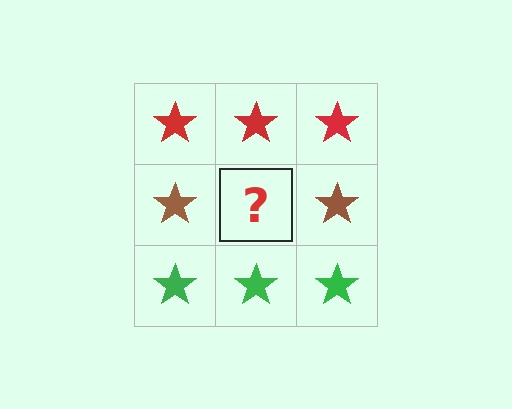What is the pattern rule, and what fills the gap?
The rule is that each row has a consistent color. The gap should be filled with a brown star.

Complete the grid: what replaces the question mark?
The question mark should be replaced with a brown star.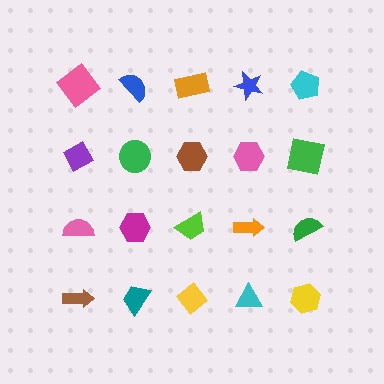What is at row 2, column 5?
A green square.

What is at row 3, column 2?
A magenta hexagon.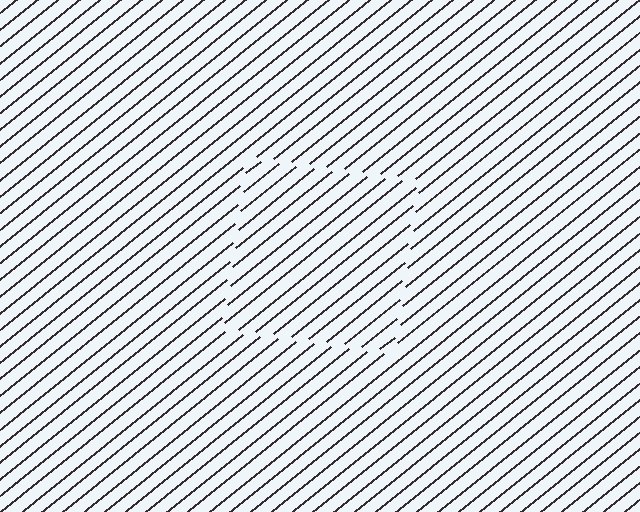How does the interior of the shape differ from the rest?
The interior of the shape contains the same grating, shifted by half a period — the contour is defined by the phase discontinuity where line-ends from the inner and outer gratings abut.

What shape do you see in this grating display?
An illusory square. The interior of the shape contains the same grating, shifted by half a period — the contour is defined by the phase discontinuity where line-ends from the inner and outer gratings abut.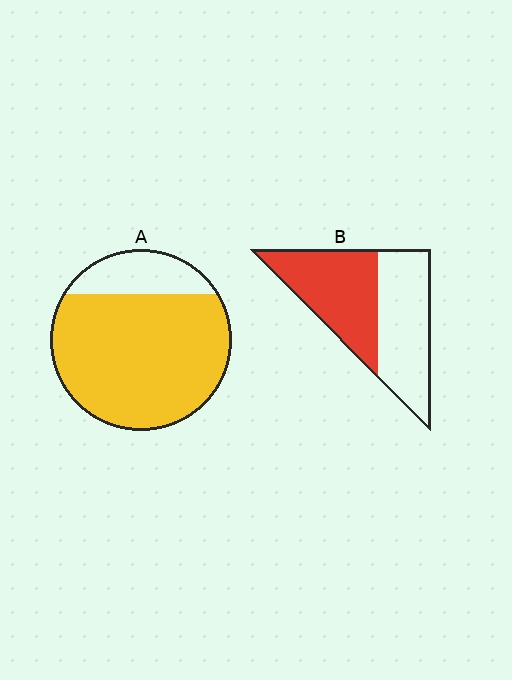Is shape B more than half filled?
Roughly half.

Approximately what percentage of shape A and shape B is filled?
A is approximately 80% and B is approximately 50%.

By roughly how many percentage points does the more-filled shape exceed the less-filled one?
By roughly 30 percentage points (A over B).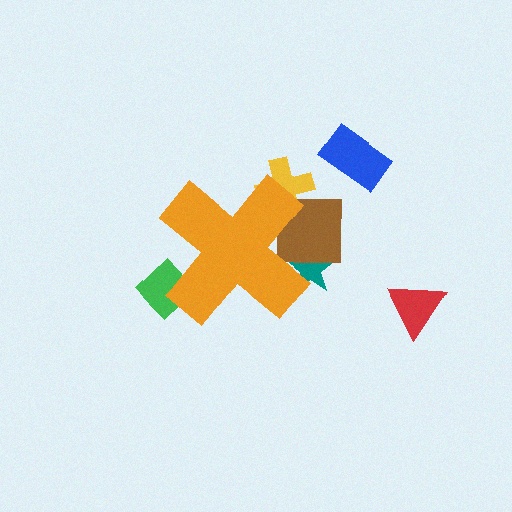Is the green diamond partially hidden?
Yes, the green diamond is partially hidden behind the orange cross.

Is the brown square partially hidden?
Yes, the brown square is partially hidden behind the orange cross.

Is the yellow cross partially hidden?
Yes, the yellow cross is partially hidden behind the orange cross.